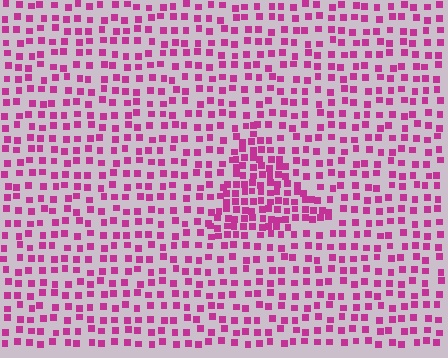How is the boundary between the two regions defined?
The boundary is defined by a change in element density (approximately 2.0x ratio). All elements are the same color, size, and shape.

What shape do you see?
I see a triangle.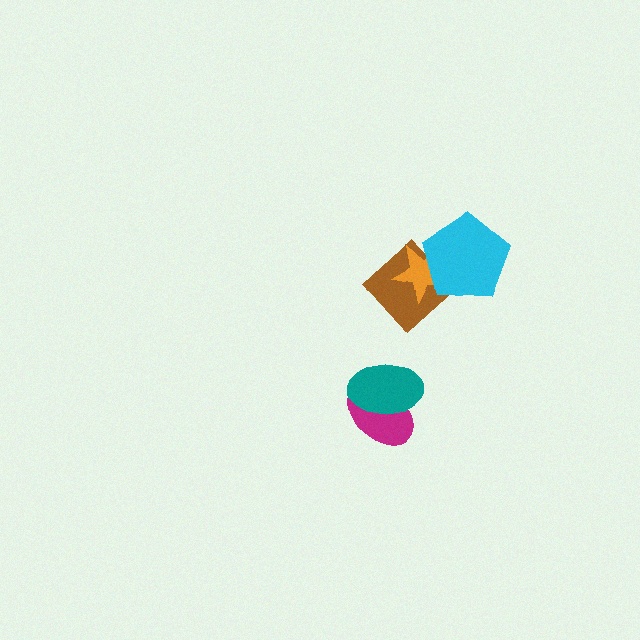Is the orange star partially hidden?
Yes, it is partially covered by another shape.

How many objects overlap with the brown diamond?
2 objects overlap with the brown diamond.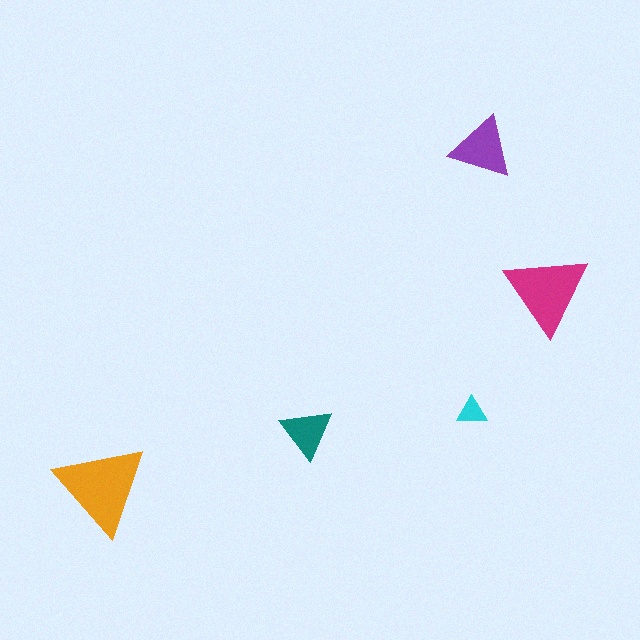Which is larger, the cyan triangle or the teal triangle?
The teal one.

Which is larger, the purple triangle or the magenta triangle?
The magenta one.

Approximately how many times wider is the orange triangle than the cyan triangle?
About 3 times wider.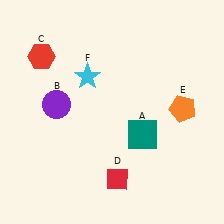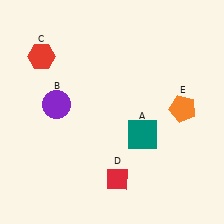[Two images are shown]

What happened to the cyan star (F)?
The cyan star (F) was removed in Image 2. It was in the top-left area of Image 1.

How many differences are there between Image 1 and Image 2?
There is 1 difference between the two images.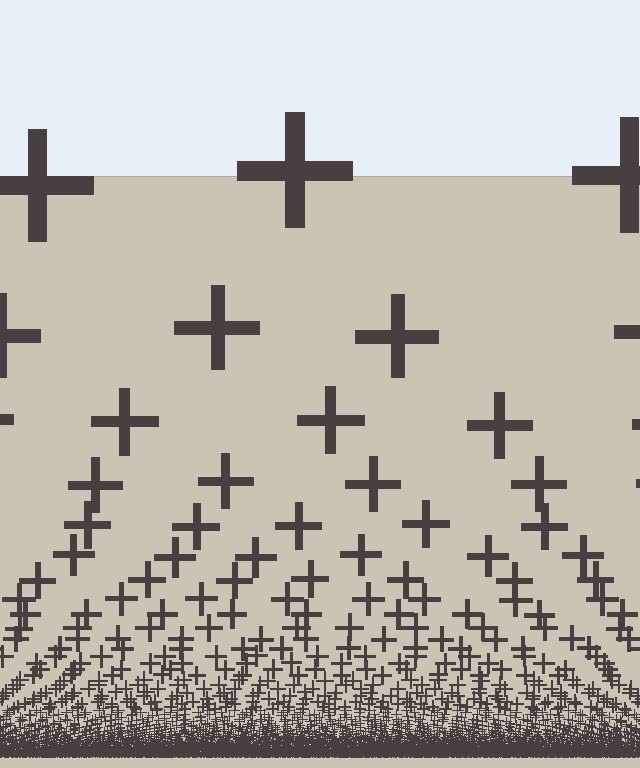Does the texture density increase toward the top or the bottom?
Density increases toward the bottom.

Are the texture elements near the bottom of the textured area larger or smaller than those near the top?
Smaller. The gradient is inverted — elements near the bottom are smaller and denser.